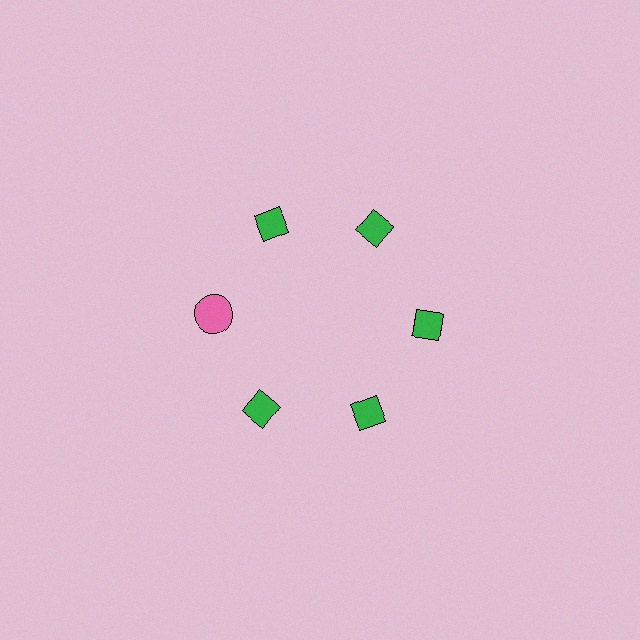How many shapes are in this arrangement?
There are 6 shapes arranged in a ring pattern.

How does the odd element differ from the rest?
It differs in both color (pink instead of green) and shape (circle instead of diamond).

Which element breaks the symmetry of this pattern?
The pink circle at roughly the 9 o'clock position breaks the symmetry. All other shapes are green diamonds.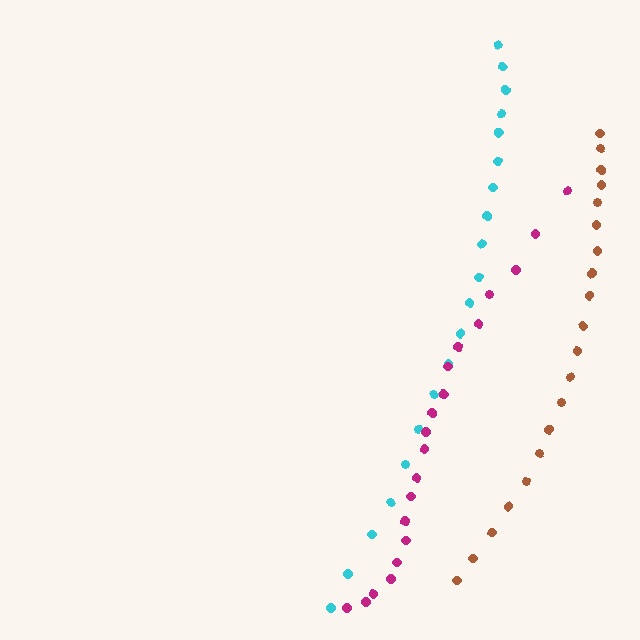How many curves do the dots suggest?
There are 3 distinct paths.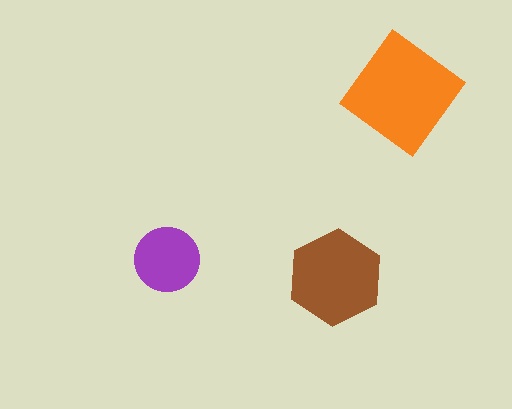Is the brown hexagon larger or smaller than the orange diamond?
Smaller.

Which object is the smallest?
The purple circle.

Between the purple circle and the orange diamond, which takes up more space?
The orange diamond.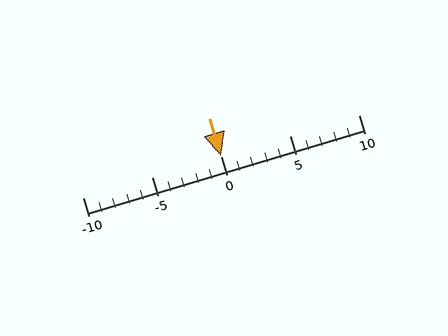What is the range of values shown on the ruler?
The ruler shows values from -10 to 10.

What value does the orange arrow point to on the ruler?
The orange arrow points to approximately 0.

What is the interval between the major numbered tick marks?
The major tick marks are spaced 5 units apart.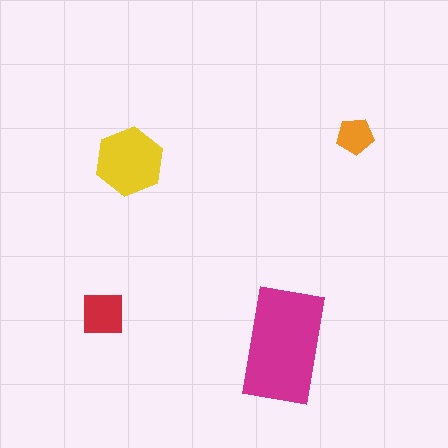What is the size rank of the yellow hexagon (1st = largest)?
2nd.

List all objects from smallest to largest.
The orange pentagon, the red square, the yellow hexagon, the magenta rectangle.